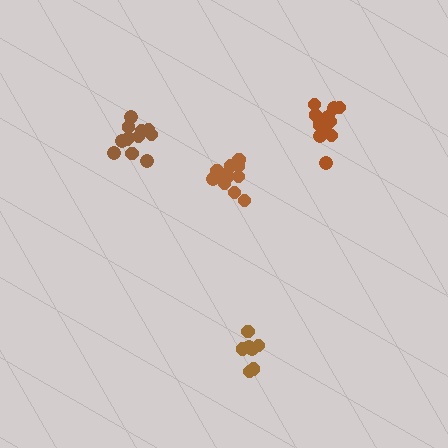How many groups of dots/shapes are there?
There are 4 groups.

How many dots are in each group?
Group 1: 12 dots, Group 2: 13 dots, Group 3: 11 dots, Group 4: 7 dots (43 total).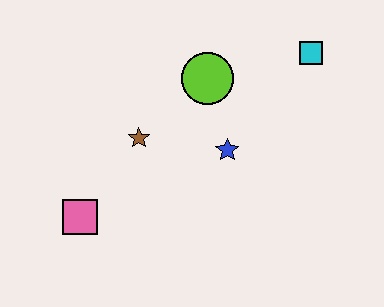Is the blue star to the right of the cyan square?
No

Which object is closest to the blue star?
The lime circle is closest to the blue star.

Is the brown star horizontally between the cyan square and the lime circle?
No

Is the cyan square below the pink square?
No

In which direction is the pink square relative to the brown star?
The pink square is below the brown star.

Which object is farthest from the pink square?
The cyan square is farthest from the pink square.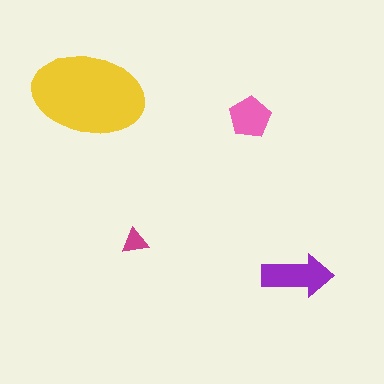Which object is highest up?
The yellow ellipse is topmost.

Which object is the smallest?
The magenta triangle.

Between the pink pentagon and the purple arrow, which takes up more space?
The purple arrow.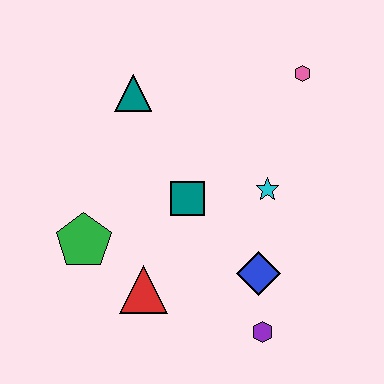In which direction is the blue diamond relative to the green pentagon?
The blue diamond is to the right of the green pentagon.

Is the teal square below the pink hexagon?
Yes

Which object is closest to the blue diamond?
The purple hexagon is closest to the blue diamond.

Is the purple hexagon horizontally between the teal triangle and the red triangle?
No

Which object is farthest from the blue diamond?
The teal triangle is farthest from the blue diamond.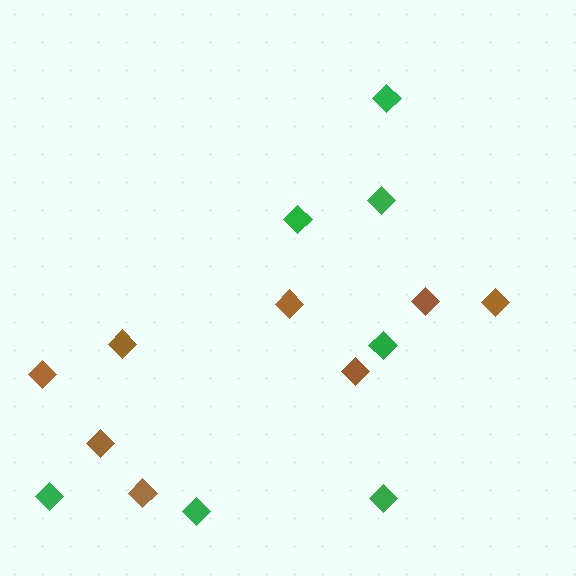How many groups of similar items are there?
There are 2 groups: one group of green diamonds (7) and one group of brown diamonds (8).